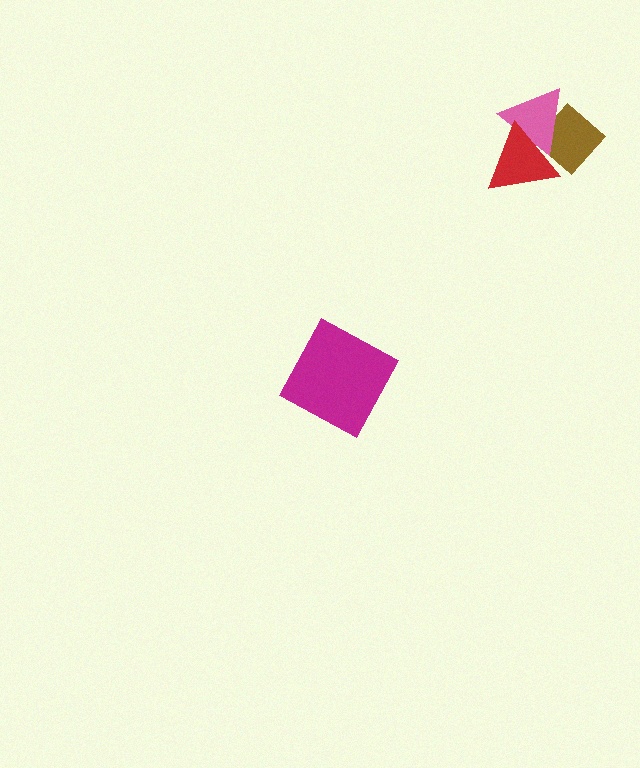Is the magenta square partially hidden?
No, no other shape covers it.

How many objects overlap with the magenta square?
0 objects overlap with the magenta square.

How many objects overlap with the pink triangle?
2 objects overlap with the pink triangle.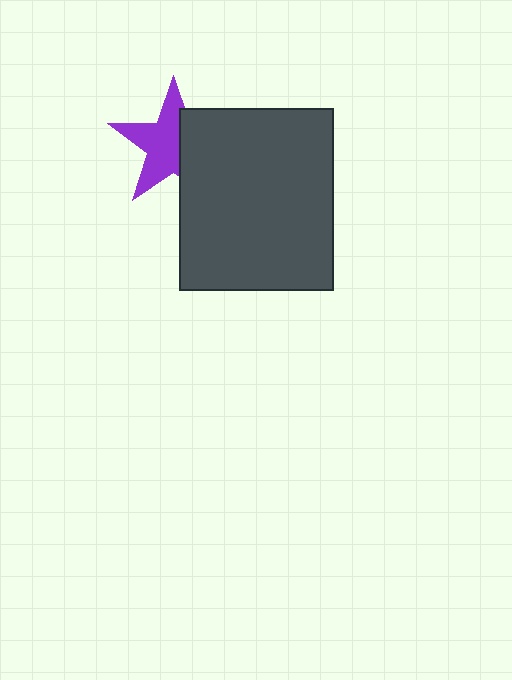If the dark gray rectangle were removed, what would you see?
You would see the complete purple star.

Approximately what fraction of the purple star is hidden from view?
Roughly 40% of the purple star is hidden behind the dark gray rectangle.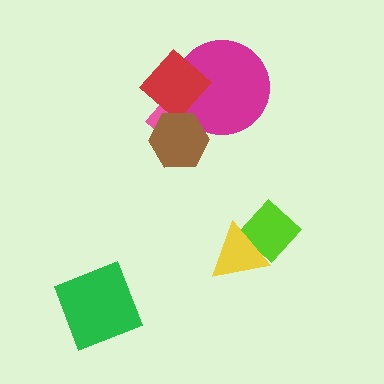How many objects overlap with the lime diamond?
1 object overlaps with the lime diamond.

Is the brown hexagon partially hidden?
No, no other shape covers it.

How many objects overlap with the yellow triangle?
1 object overlaps with the yellow triangle.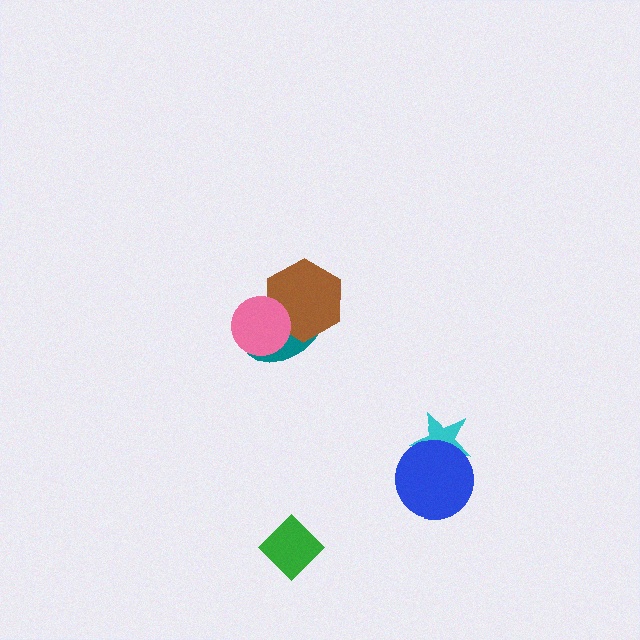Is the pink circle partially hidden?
No, no other shape covers it.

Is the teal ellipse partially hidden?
Yes, it is partially covered by another shape.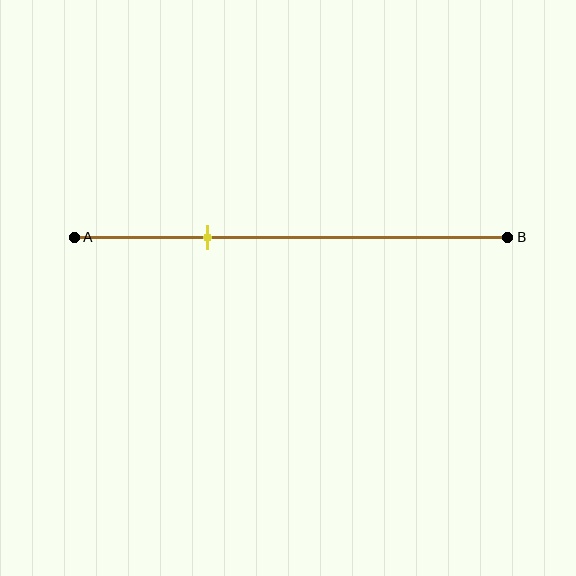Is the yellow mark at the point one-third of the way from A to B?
Yes, the mark is approximately at the one-third point.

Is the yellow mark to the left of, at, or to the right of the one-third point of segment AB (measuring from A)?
The yellow mark is approximately at the one-third point of segment AB.